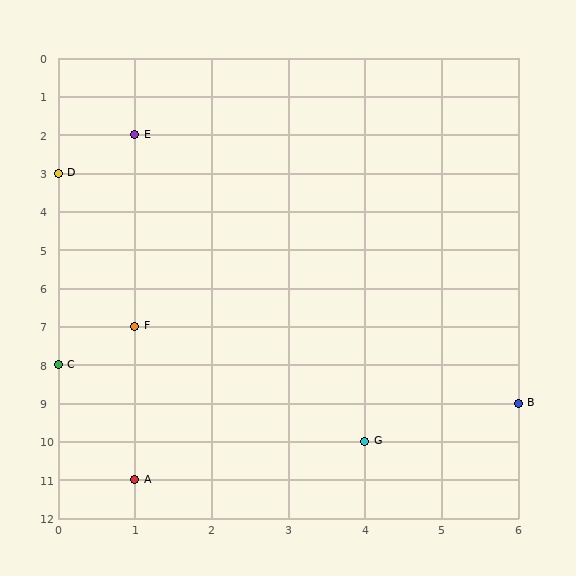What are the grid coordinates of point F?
Point F is at grid coordinates (1, 7).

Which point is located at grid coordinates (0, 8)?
Point C is at (0, 8).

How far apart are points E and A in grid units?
Points E and A are 9 rows apart.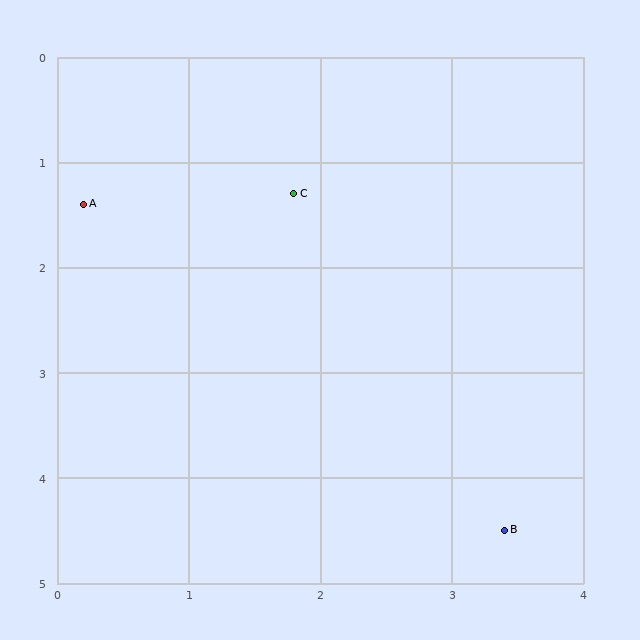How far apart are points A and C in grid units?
Points A and C are about 1.6 grid units apart.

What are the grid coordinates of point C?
Point C is at approximately (1.8, 1.3).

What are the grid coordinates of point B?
Point B is at approximately (3.4, 4.5).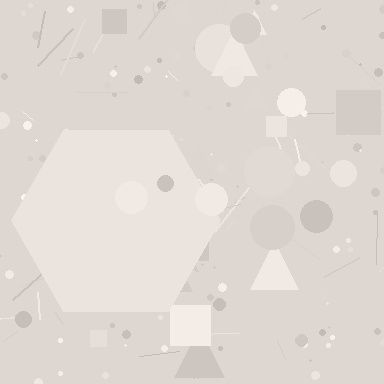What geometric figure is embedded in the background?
A hexagon is embedded in the background.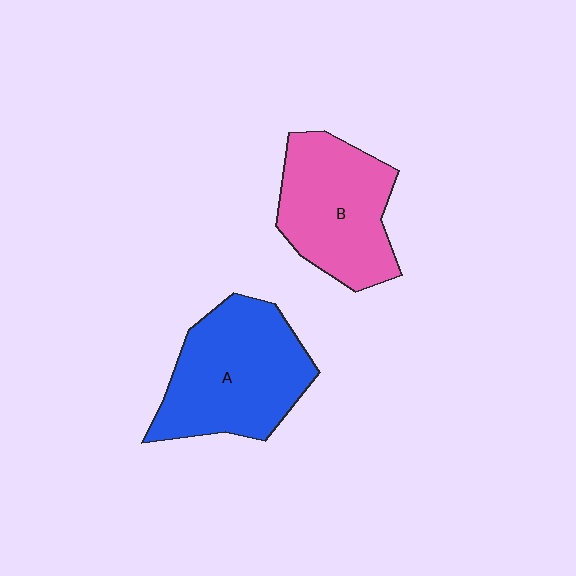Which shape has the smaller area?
Shape B (pink).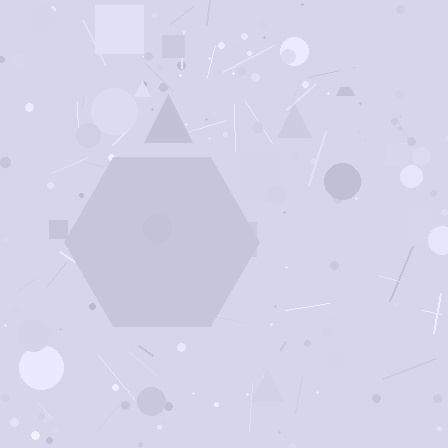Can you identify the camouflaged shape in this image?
The camouflaged shape is a hexagon.